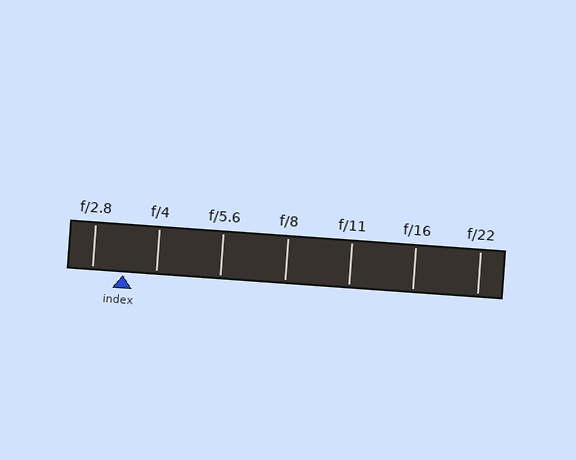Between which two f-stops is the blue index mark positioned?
The index mark is between f/2.8 and f/4.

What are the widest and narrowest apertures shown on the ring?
The widest aperture shown is f/2.8 and the narrowest is f/22.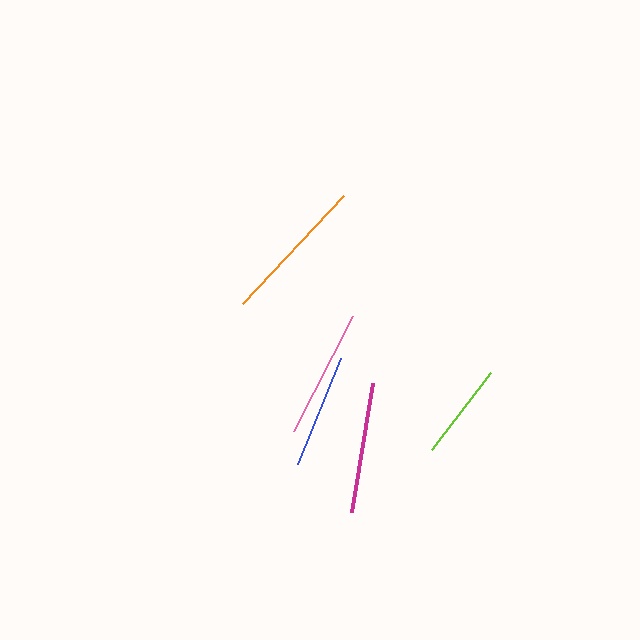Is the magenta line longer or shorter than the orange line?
The orange line is longer than the magenta line.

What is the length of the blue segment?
The blue segment is approximately 115 pixels long.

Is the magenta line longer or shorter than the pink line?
The magenta line is longer than the pink line.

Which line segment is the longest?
The orange line is the longest at approximately 148 pixels.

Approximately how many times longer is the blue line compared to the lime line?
The blue line is approximately 1.2 times the length of the lime line.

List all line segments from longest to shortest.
From longest to shortest: orange, magenta, pink, blue, lime.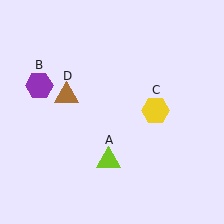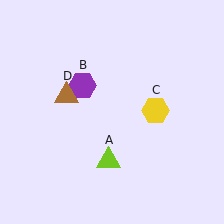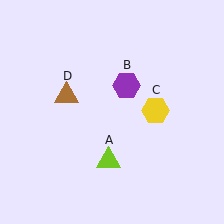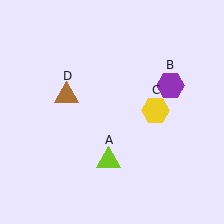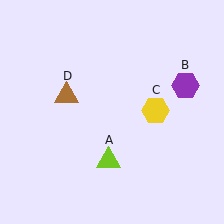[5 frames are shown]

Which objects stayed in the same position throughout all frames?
Lime triangle (object A) and yellow hexagon (object C) and brown triangle (object D) remained stationary.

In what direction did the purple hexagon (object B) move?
The purple hexagon (object B) moved right.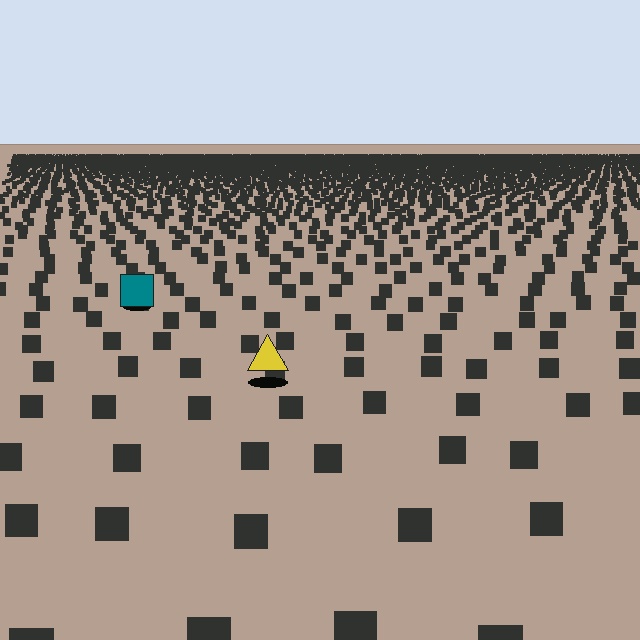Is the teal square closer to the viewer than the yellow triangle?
No. The yellow triangle is closer — you can tell from the texture gradient: the ground texture is coarser near it.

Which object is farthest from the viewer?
The teal square is farthest from the viewer. It appears smaller and the ground texture around it is denser.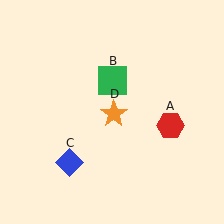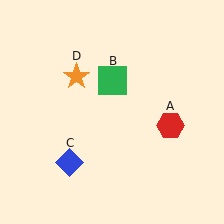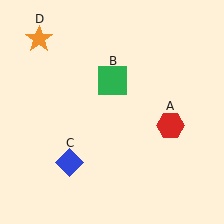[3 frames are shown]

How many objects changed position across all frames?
1 object changed position: orange star (object D).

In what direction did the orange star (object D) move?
The orange star (object D) moved up and to the left.